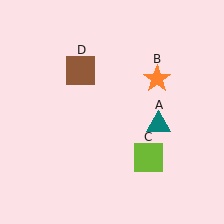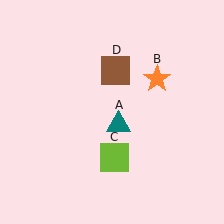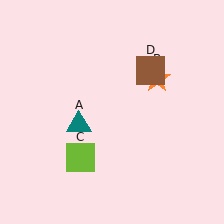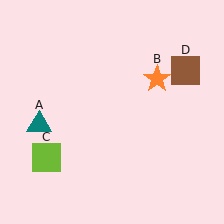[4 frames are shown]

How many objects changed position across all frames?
3 objects changed position: teal triangle (object A), lime square (object C), brown square (object D).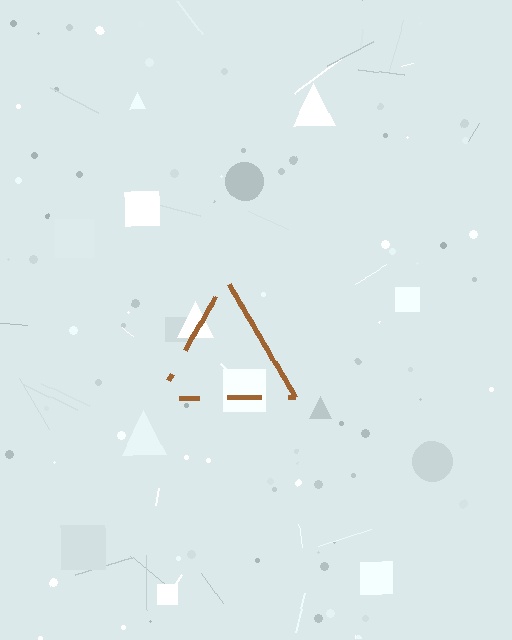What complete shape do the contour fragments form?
The contour fragments form a triangle.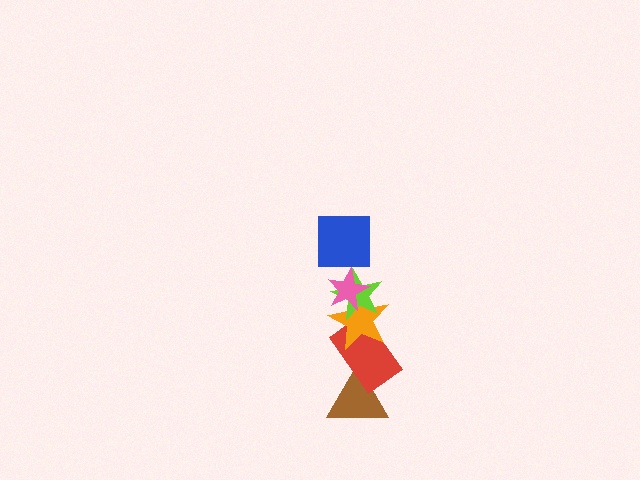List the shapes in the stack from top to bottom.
From top to bottom: the blue square, the pink star, the lime star, the orange star, the red rectangle, the brown triangle.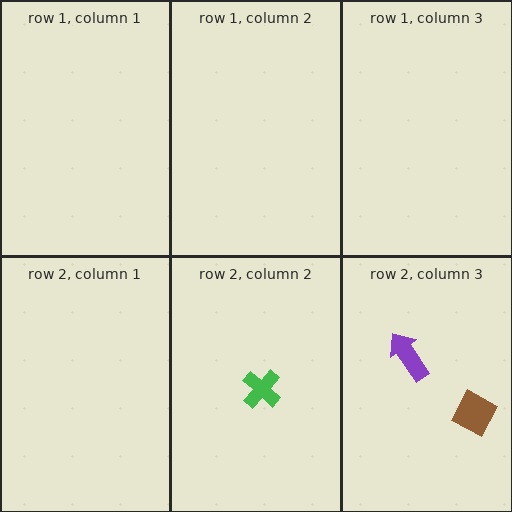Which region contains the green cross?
The row 2, column 2 region.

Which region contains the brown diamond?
The row 2, column 3 region.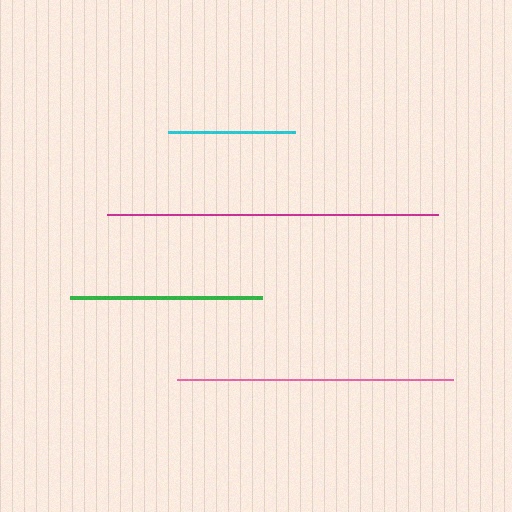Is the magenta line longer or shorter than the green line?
The magenta line is longer than the green line.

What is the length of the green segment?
The green segment is approximately 192 pixels long.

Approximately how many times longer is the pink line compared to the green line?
The pink line is approximately 1.4 times the length of the green line.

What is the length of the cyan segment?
The cyan segment is approximately 127 pixels long.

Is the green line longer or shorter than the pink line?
The pink line is longer than the green line.